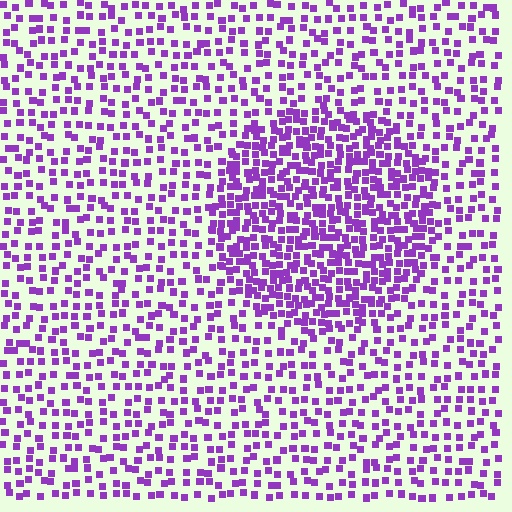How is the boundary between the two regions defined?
The boundary is defined by a change in element density (approximately 2.0x ratio). All elements are the same color, size, and shape.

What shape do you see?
I see a circle.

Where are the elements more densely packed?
The elements are more densely packed inside the circle boundary.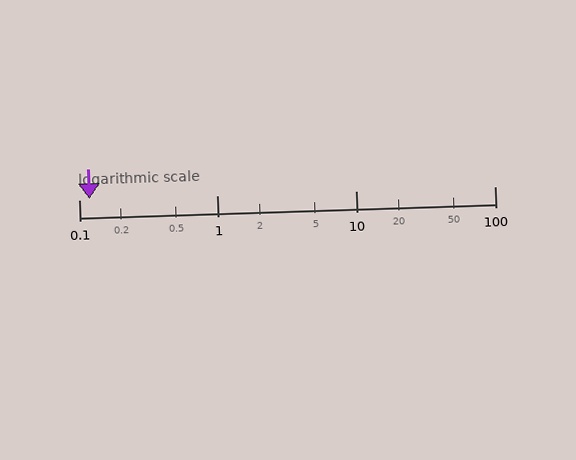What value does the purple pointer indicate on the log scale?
The pointer indicates approximately 0.12.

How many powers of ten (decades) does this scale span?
The scale spans 3 decades, from 0.1 to 100.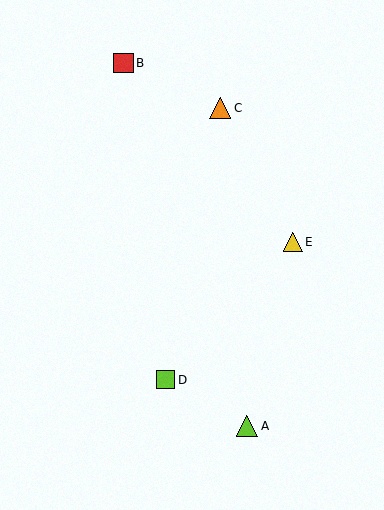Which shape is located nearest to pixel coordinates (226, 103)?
The orange triangle (labeled C) at (220, 108) is nearest to that location.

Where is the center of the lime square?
The center of the lime square is at (166, 380).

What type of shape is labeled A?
Shape A is a lime triangle.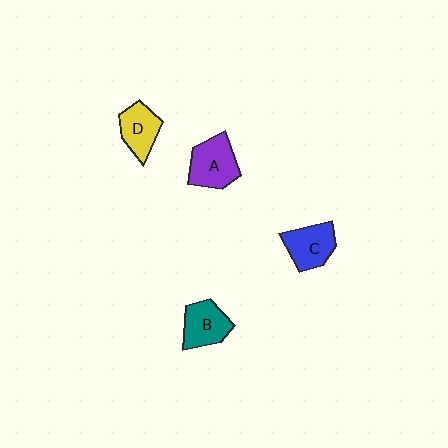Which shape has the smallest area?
Shape D (yellow).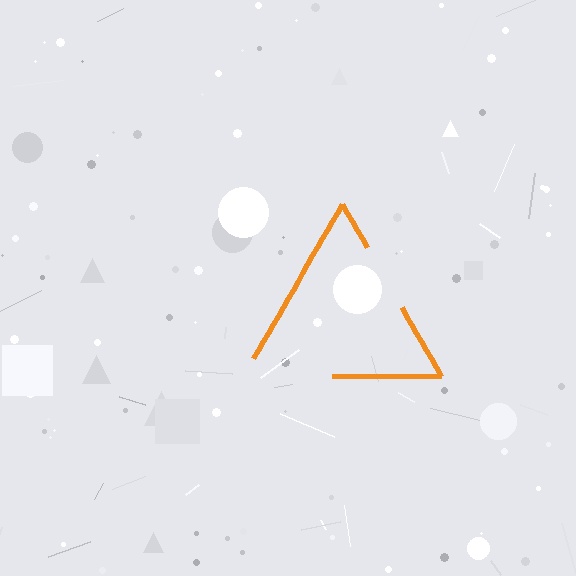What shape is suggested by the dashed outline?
The dashed outline suggests a triangle.